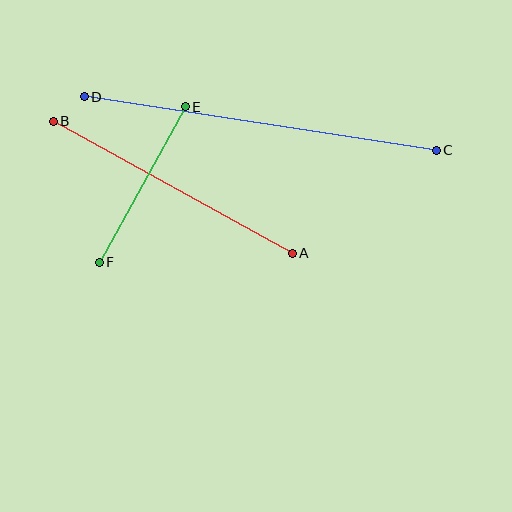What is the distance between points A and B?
The distance is approximately 273 pixels.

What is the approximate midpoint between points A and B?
The midpoint is at approximately (173, 187) pixels.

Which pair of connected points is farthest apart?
Points C and D are farthest apart.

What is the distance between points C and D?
The distance is approximately 356 pixels.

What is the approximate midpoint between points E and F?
The midpoint is at approximately (142, 184) pixels.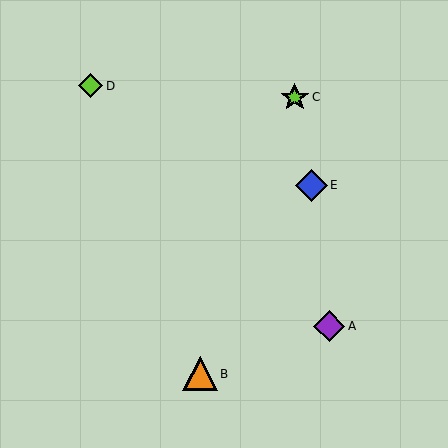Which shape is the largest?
The orange triangle (labeled B) is the largest.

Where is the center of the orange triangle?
The center of the orange triangle is at (200, 374).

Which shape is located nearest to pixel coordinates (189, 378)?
The orange triangle (labeled B) at (200, 374) is nearest to that location.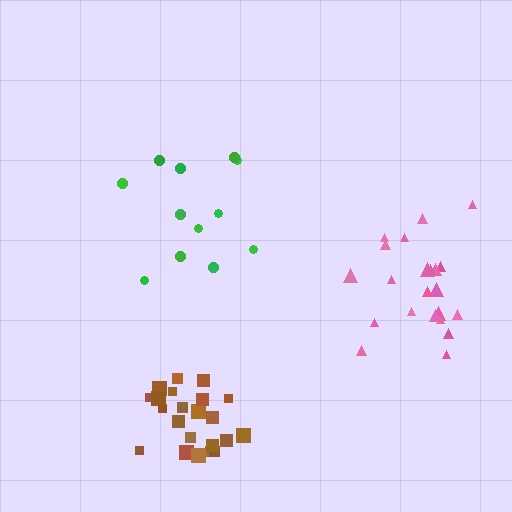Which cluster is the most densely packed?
Brown.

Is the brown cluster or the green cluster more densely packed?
Brown.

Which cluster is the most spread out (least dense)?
Green.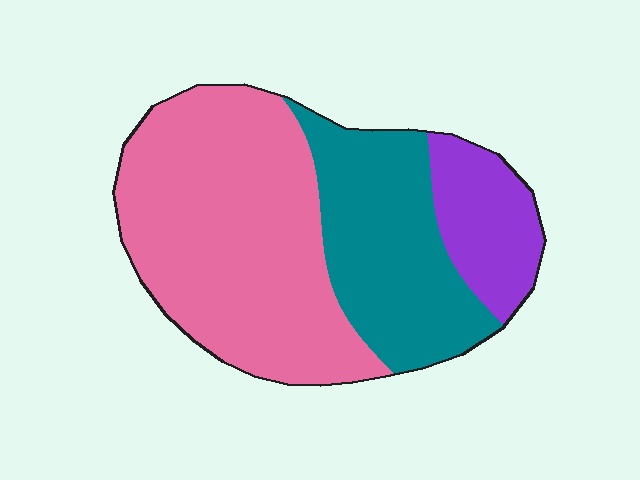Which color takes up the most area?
Pink, at roughly 55%.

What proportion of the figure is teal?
Teal covers 31% of the figure.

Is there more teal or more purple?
Teal.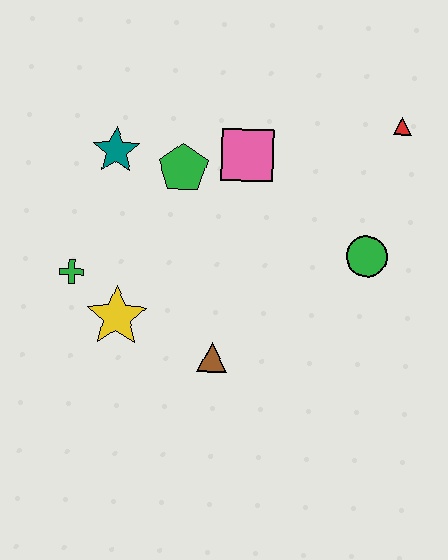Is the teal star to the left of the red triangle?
Yes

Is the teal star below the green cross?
No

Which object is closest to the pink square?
The green pentagon is closest to the pink square.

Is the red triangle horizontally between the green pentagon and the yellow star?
No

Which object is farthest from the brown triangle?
The red triangle is farthest from the brown triangle.